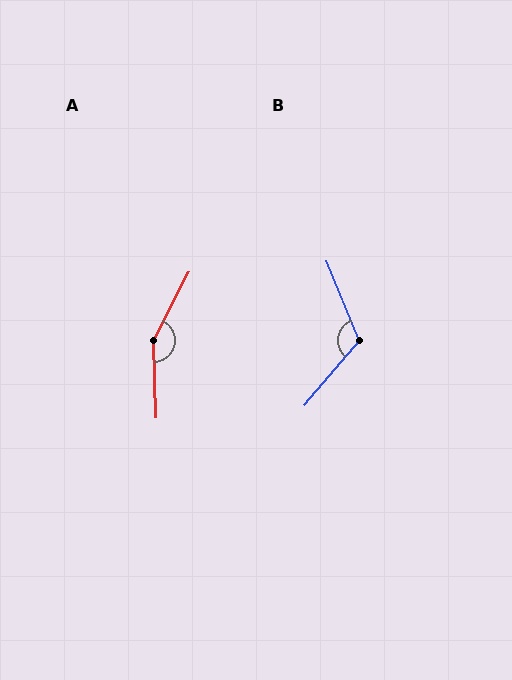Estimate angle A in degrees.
Approximately 151 degrees.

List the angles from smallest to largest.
B (117°), A (151°).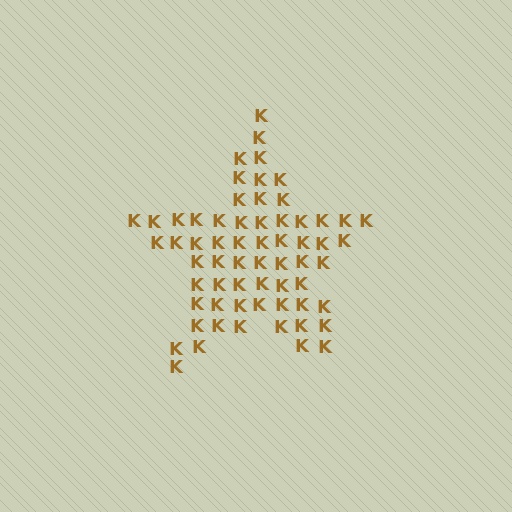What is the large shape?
The large shape is a star.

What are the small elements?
The small elements are letter K's.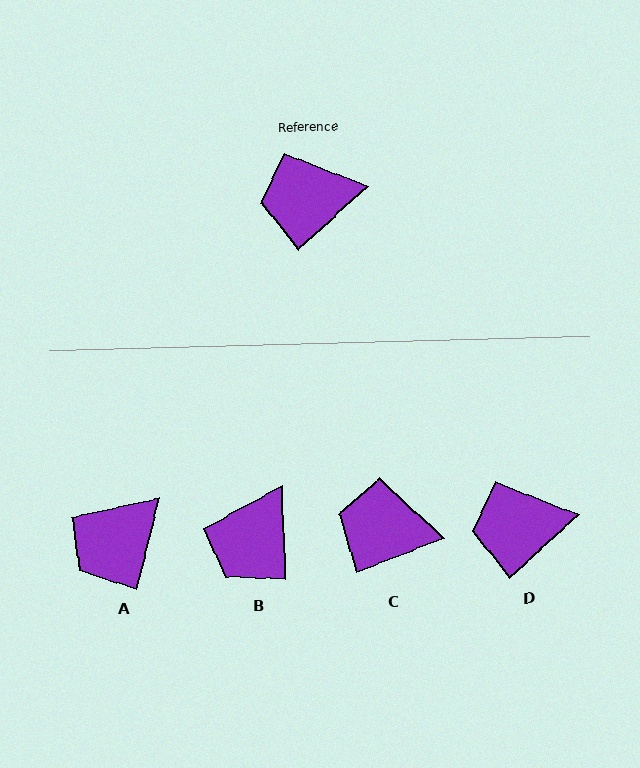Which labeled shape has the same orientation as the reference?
D.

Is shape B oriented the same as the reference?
No, it is off by about 50 degrees.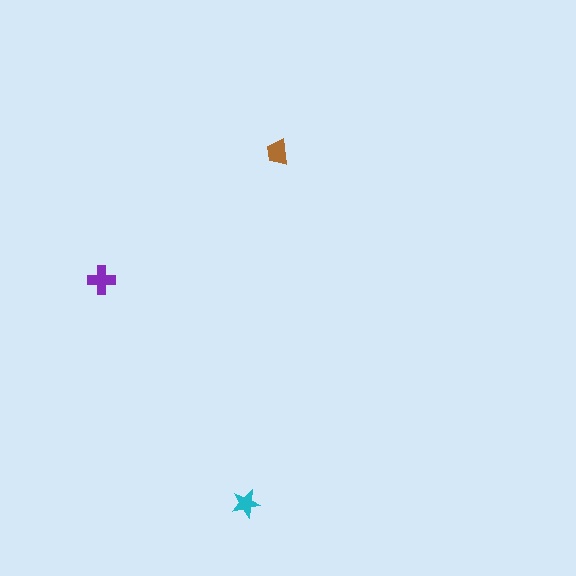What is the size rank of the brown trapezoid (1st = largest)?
2nd.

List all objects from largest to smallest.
The purple cross, the brown trapezoid, the cyan star.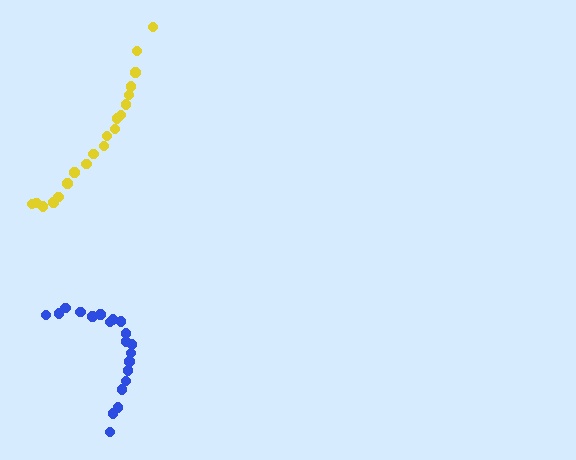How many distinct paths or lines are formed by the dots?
There are 2 distinct paths.